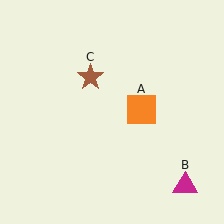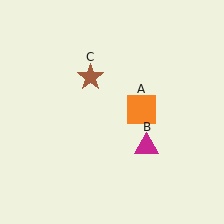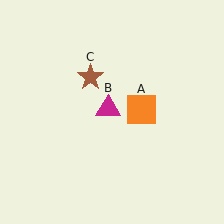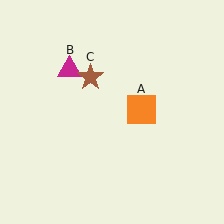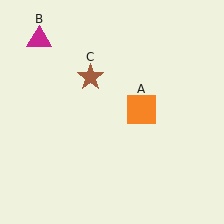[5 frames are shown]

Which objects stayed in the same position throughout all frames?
Orange square (object A) and brown star (object C) remained stationary.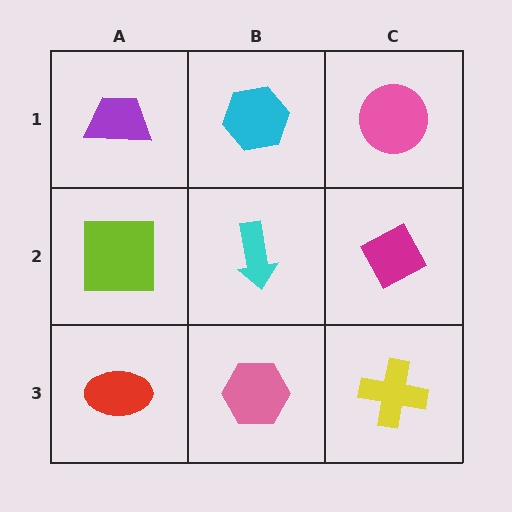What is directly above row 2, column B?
A cyan hexagon.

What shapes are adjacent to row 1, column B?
A cyan arrow (row 2, column B), a purple trapezoid (row 1, column A), a pink circle (row 1, column C).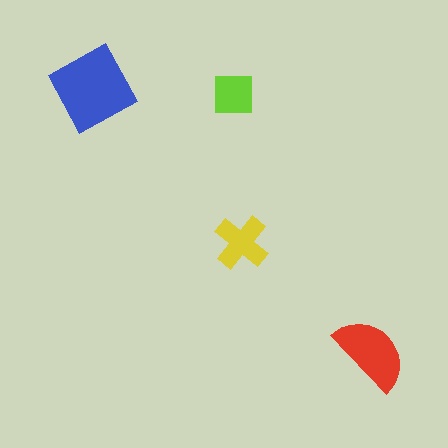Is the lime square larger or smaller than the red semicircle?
Smaller.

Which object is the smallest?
The lime square.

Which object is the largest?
The blue diamond.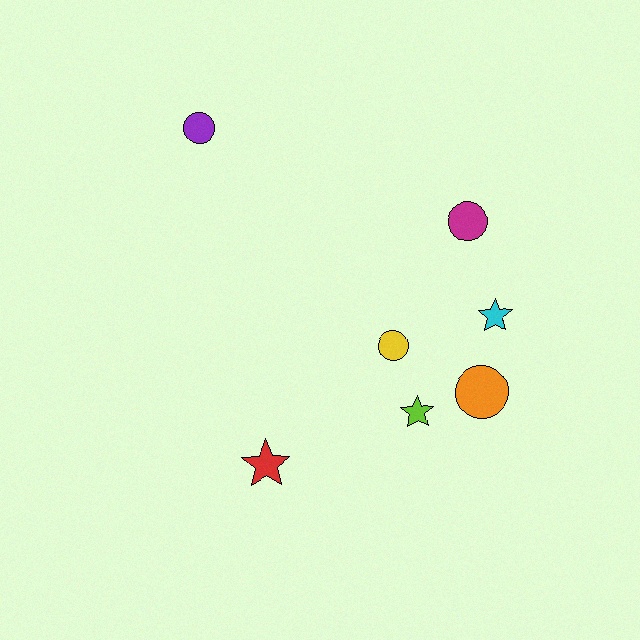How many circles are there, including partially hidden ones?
There are 4 circles.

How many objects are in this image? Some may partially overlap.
There are 7 objects.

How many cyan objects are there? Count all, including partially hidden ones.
There is 1 cyan object.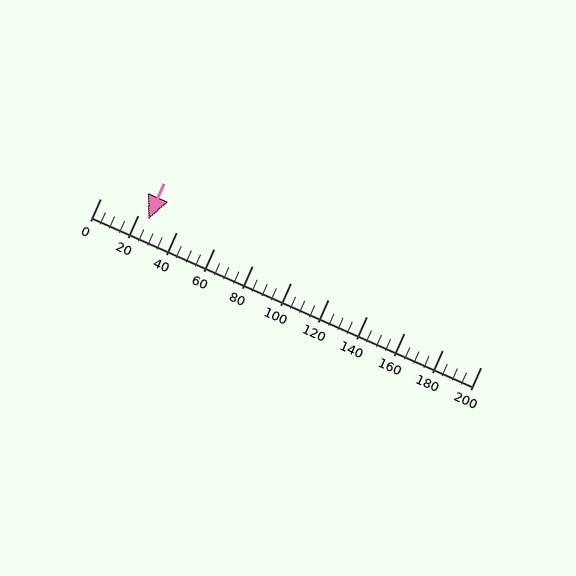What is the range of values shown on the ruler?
The ruler shows values from 0 to 200.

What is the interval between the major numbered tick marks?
The major tick marks are spaced 20 units apart.